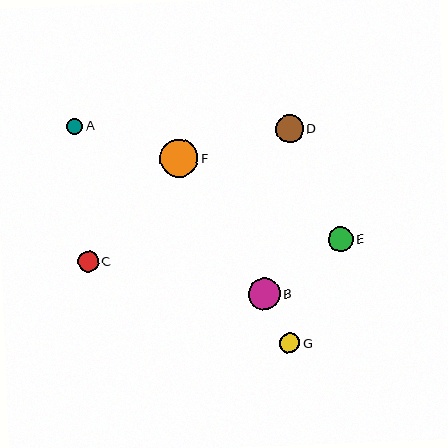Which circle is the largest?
Circle F is the largest with a size of approximately 38 pixels.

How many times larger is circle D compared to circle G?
Circle D is approximately 1.4 times the size of circle G.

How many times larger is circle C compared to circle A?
Circle C is approximately 1.3 times the size of circle A.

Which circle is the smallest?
Circle A is the smallest with a size of approximately 16 pixels.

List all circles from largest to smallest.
From largest to smallest: F, B, D, E, C, G, A.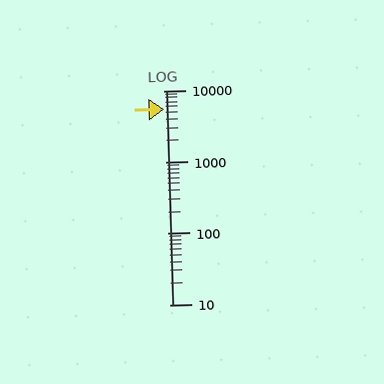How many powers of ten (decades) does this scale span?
The scale spans 3 decades, from 10 to 10000.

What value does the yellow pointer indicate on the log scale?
The pointer indicates approximately 5500.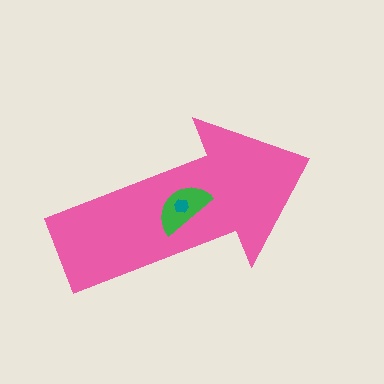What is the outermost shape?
The pink arrow.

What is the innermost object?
The teal hexagon.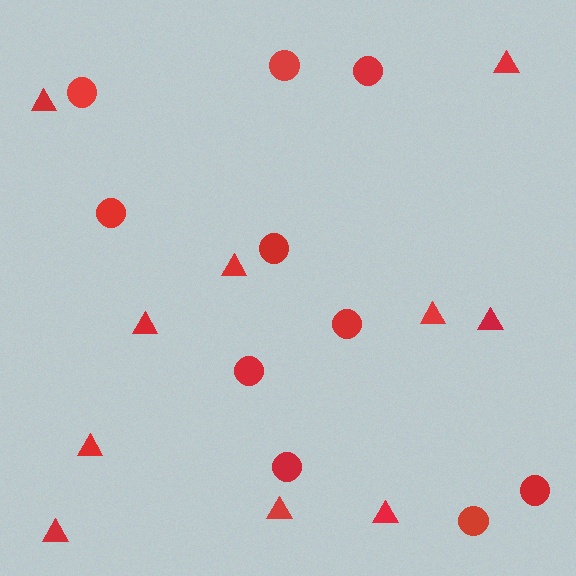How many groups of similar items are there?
There are 2 groups: one group of triangles (10) and one group of circles (10).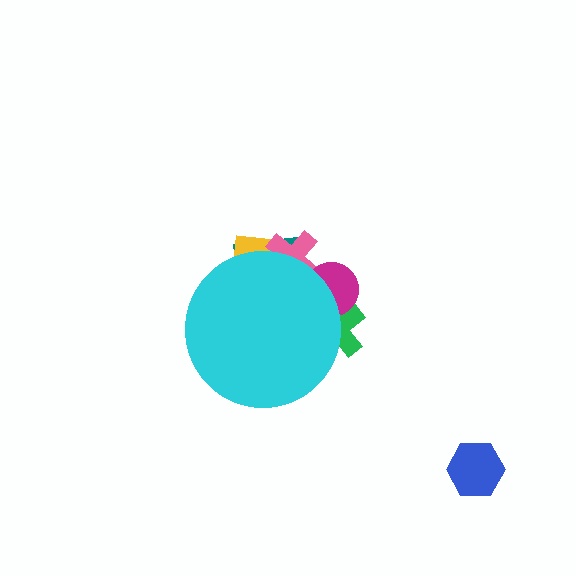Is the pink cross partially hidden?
Yes, the pink cross is partially hidden behind the cyan circle.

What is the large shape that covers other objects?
A cyan circle.